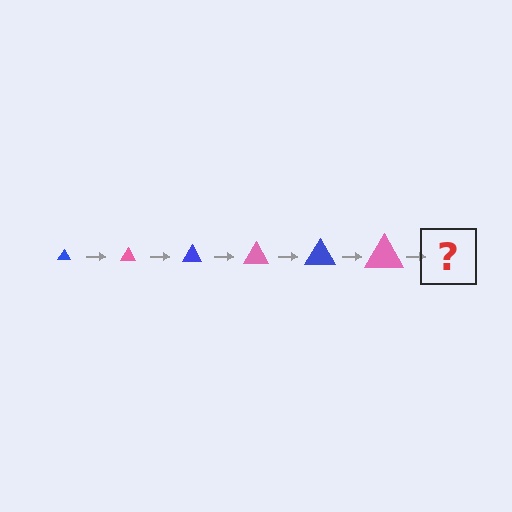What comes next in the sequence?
The next element should be a blue triangle, larger than the previous one.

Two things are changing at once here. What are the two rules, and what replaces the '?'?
The two rules are that the triangle grows larger each step and the color cycles through blue and pink. The '?' should be a blue triangle, larger than the previous one.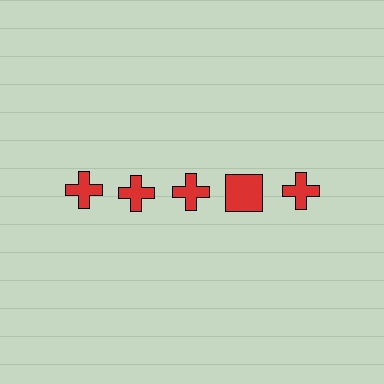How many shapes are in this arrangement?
There are 5 shapes arranged in a grid pattern.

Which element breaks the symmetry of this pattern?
The red square in the top row, second from right column breaks the symmetry. All other shapes are red crosses.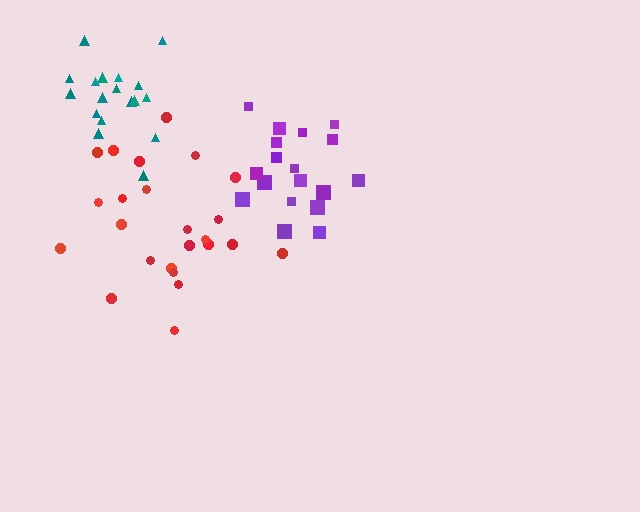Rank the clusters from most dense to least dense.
purple, teal, red.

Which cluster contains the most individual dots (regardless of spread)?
Red (24).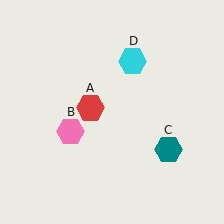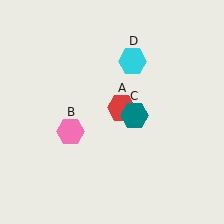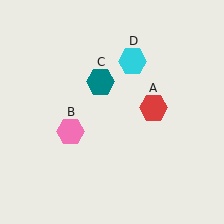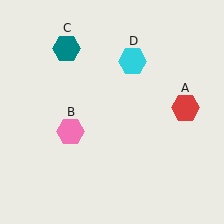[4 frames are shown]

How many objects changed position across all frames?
2 objects changed position: red hexagon (object A), teal hexagon (object C).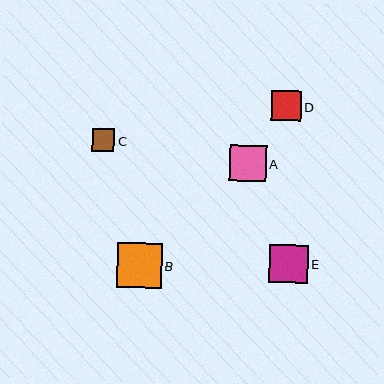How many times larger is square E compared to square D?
Square E is approximately 1.3 times the size of square D.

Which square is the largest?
Square B is the largest with a size of approximately 45 pixels.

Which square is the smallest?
Square C is the smallest with a size of approximately 22 pixels.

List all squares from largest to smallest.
From largest to smallest: B, E, A, D, C.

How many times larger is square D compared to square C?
Square D is approximately 1.3 times the size of square C.